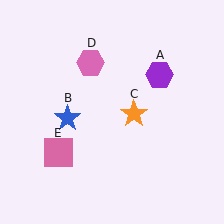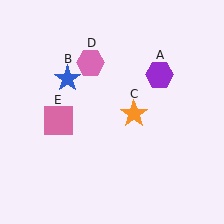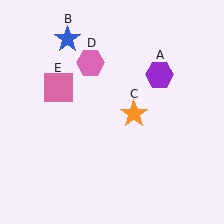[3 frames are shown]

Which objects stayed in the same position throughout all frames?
Purple hexagon (object A) and orange star (object C) and pink hexagon (object D) remained stationary.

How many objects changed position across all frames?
2 objects changed position: blue star (object B), pink square (object E).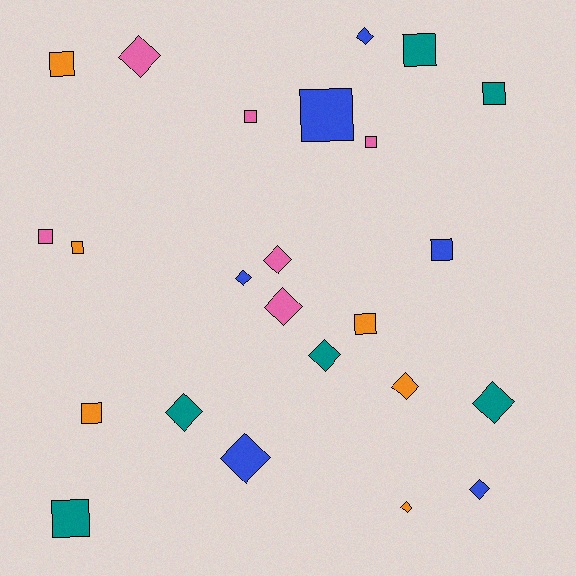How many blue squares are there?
There are 2 blue squares.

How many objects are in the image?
There are 24 objects.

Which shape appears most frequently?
Diamond, with 12 objects.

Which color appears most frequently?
Blue, with 6 objects.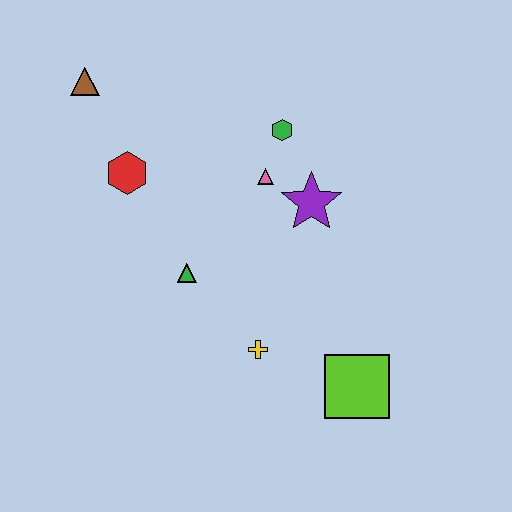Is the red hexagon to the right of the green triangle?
No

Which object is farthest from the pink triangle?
The lime square is farthest from the pink triangle.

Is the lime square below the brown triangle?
Yes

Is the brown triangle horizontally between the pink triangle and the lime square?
No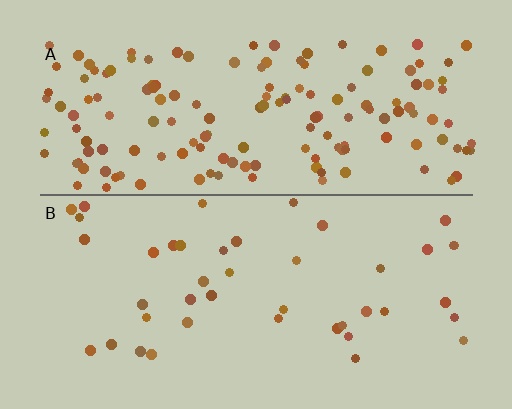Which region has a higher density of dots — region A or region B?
A (the top).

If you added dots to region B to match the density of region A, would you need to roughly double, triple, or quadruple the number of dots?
Approximately quadruple.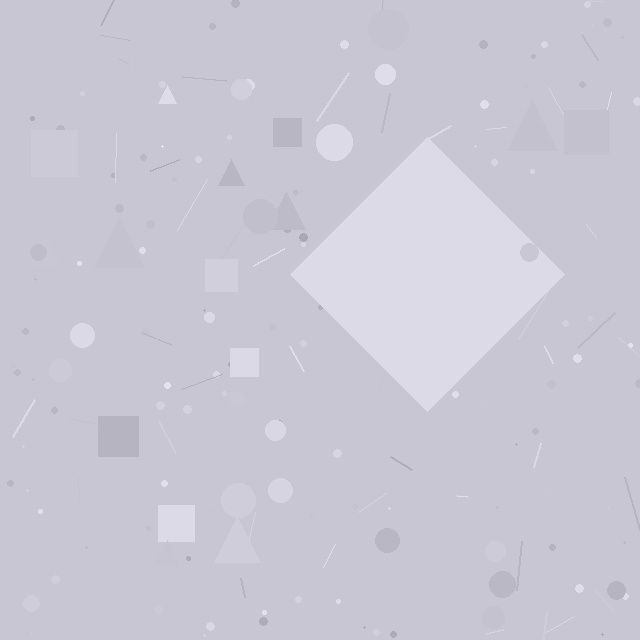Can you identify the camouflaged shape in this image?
The camouflaged shape is a diamond.